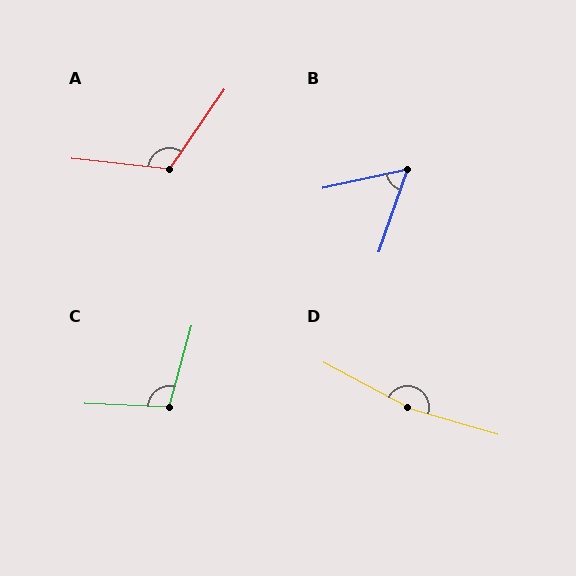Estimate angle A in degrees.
Approximately 118 degrees.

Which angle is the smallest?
B, at approximately 59 degrees.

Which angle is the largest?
D, at approximately 169 degrees.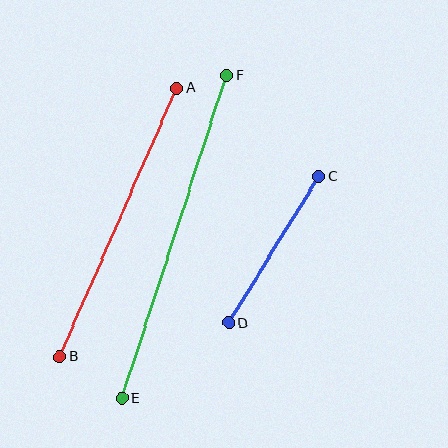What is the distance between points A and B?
The distance is approximately 293 pixels.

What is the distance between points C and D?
The distance is approximately 172 pixels.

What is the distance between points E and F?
The distance is approximately 339 pixels.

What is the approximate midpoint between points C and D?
The midpoint is at approximately (274, 249) pixels.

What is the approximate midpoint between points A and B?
The midpoint is at approximately (118, 222) pixels.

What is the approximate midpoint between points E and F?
The midpoint is at approximately (174, 237) pixels.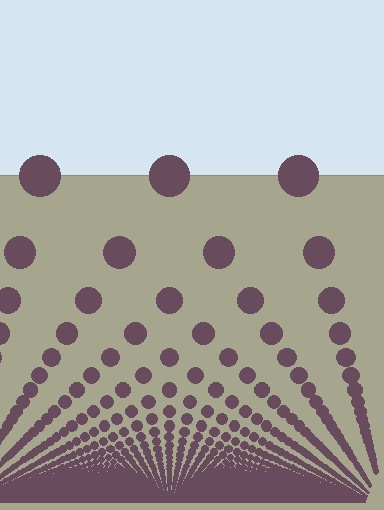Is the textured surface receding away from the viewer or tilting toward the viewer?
The surface appears to tilt toward the viewer. Texture elements get larger and sparser toward the top.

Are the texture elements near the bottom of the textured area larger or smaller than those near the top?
Smaller. The gradient is inverted — elements near the bottom are smaller and denser.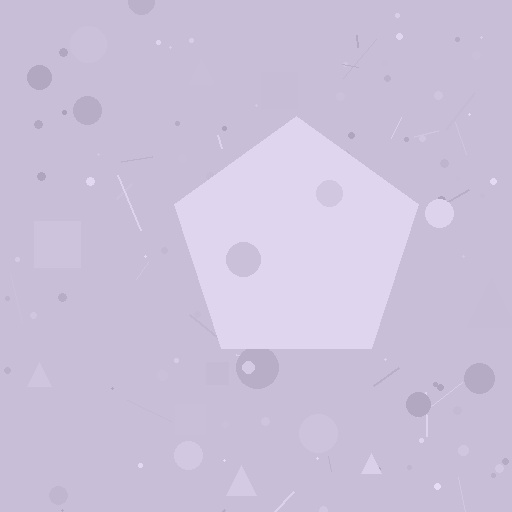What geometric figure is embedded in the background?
A pentagon is embedded in the background.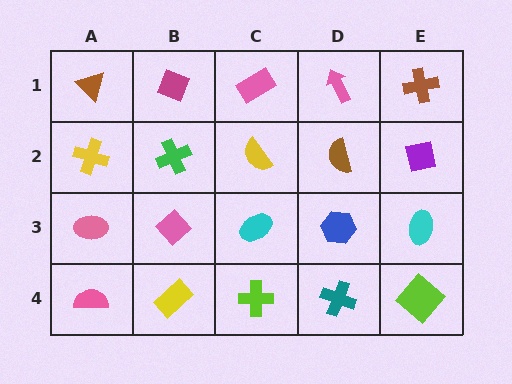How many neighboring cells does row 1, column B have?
3.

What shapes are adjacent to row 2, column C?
A pink rectangle (row 1, column C), a cyan ellipse (row 3, column C), a green cross (row 2, column B), a brown semicircle (row 2, column D).